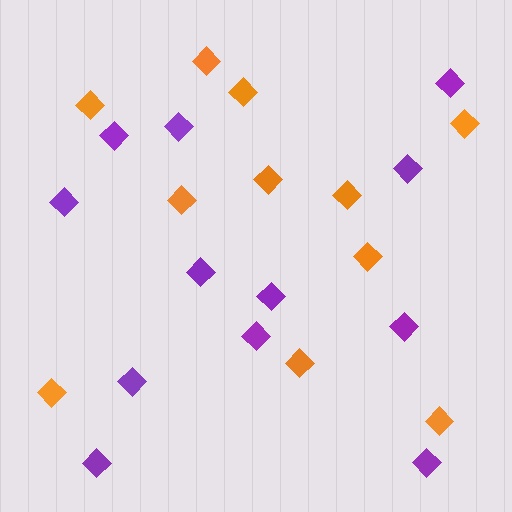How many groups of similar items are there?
There are 2 groups: one group of orange diamonds (11) and one group of purple diamonds (12).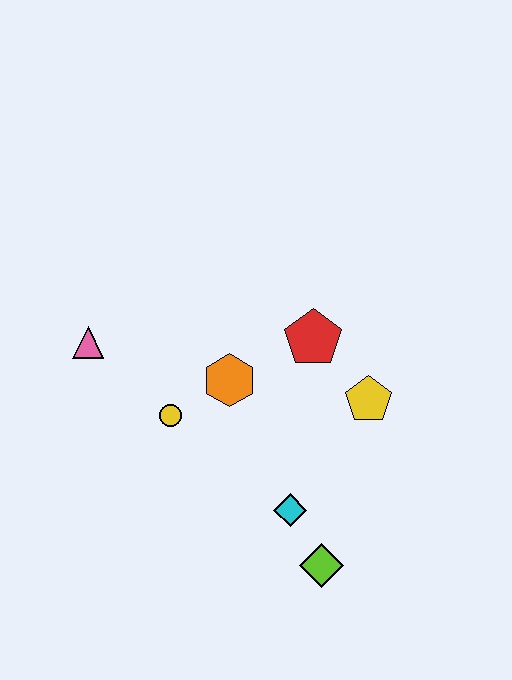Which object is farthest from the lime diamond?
The pink triangle is farthest from the lime diamond.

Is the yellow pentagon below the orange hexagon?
Yes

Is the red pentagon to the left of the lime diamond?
Yes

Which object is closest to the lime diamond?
The cyan diamond is closest to the lime diamond.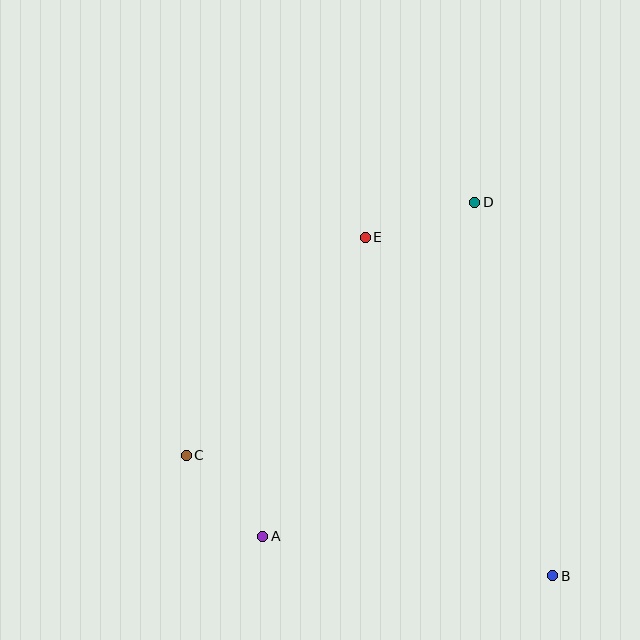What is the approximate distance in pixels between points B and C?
The distance between B and C is approximately 386 pixels.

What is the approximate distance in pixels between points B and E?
The distance between B and E is approximately 387 pixels.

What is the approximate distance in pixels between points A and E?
The distance between A and E is approximately 316 pixels.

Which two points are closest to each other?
Points A and C are closest to each other.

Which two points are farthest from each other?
Points A and D are farthest from each other.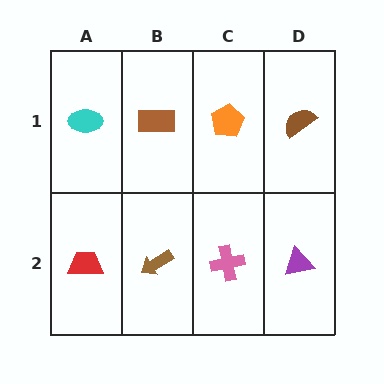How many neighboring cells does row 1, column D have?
2.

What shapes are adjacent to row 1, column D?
A purple triangle (row 2, column D), an orange pentagon (row 1, column C).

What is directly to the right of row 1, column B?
An orange pentagon.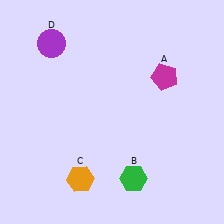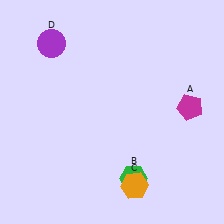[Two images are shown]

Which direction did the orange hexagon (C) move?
The orange hexagon (C) moved right.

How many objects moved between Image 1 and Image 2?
2 objects moved between the two images.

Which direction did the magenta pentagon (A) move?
The magenta pentagon (A) moved down.